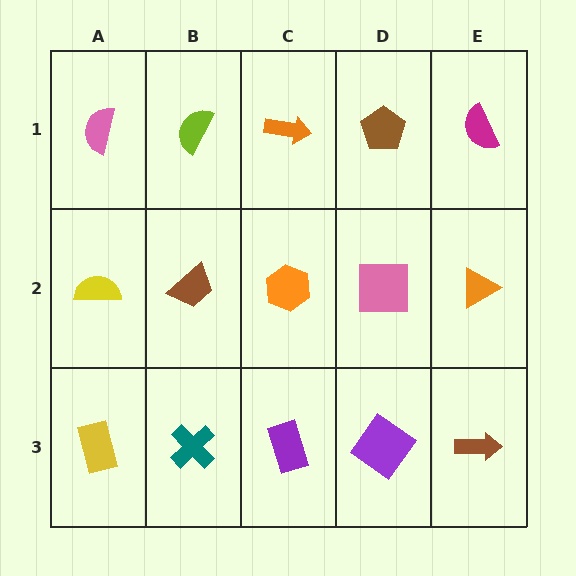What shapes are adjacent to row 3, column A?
A yellow semicircle (row 2, column A), a teal cross (row 3, column B).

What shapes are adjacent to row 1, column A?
A yellow semicircle (row 2, column A), a lime semicircle (row 1, column B).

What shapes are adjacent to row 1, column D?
A pink square (row 2, column D), an orange arrow (row 1, column C), a magenta semicircle (row 1, column E).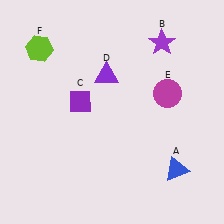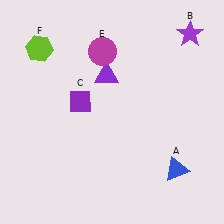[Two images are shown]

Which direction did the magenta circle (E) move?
The magenta circle (E) moved left.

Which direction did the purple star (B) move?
The purple star (B) moved right.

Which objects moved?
The objects that moved are: the purple star (B), the magenta circle (E).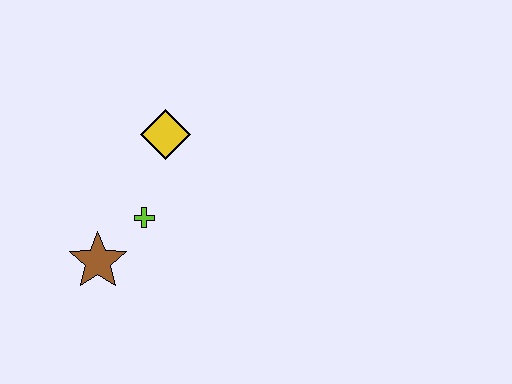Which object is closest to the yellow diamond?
The lime cross is closest to the yellow diamond.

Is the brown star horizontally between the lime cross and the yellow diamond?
No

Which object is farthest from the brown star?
The yellow diamond is farthest from the brown star.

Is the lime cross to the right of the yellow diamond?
No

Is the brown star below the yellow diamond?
Yes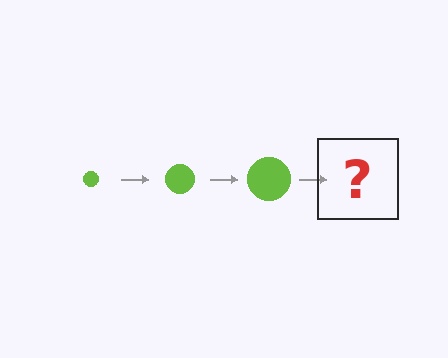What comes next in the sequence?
The next element should be a lime circle, larger than the previous one.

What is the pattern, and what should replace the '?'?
The pattern is that the circle gets progressively larger each step. The '?' should be a lime circle, larger than the previous one.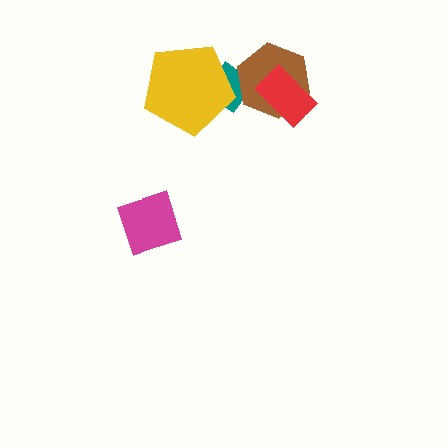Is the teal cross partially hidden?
Yes, it is partially covered by another shape.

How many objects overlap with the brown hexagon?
2 objects overlap with the brown hexagon.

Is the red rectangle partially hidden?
No, no other shape covers it.